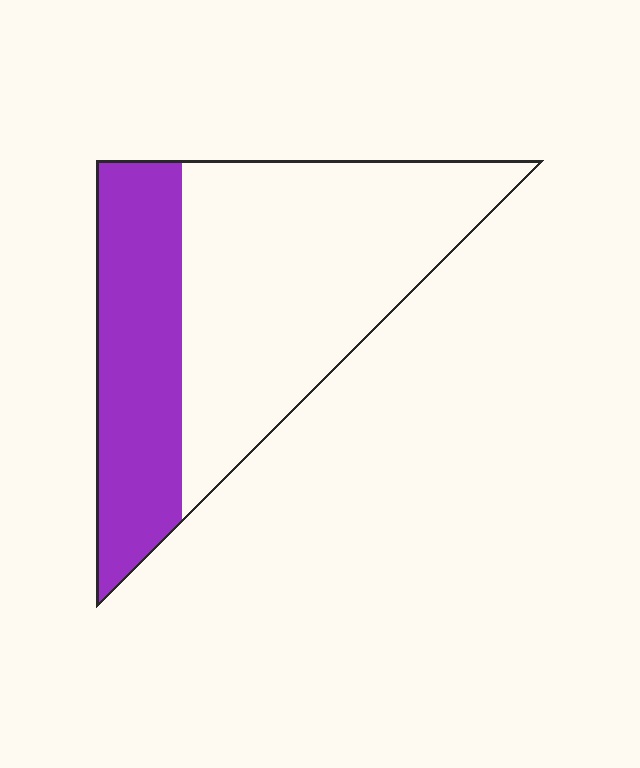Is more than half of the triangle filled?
No.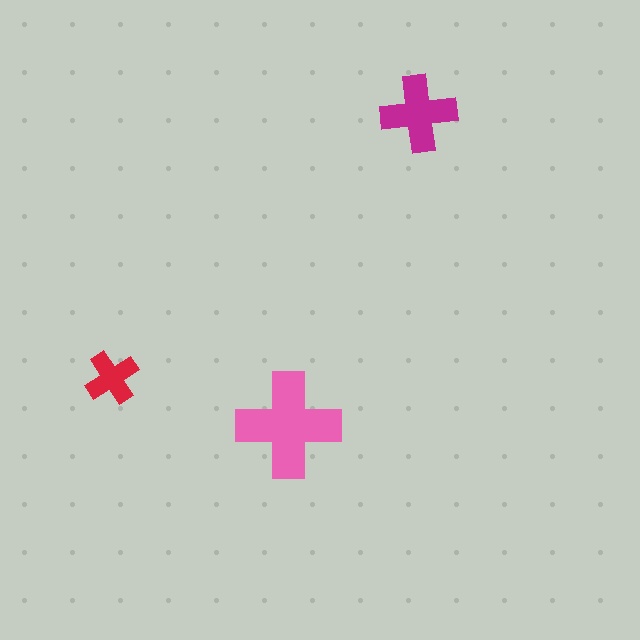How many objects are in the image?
There are 3 objects in the image.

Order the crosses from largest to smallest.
the pink one, the magenta one, the red one.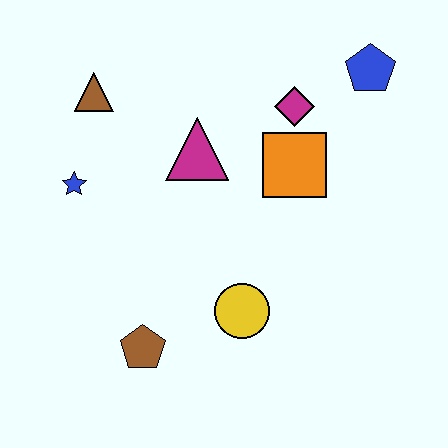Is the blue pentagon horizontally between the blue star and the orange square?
No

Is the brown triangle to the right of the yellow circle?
No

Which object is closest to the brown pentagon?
The yellow circle is closest to the brown pentagon.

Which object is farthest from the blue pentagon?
The brown pentagon is farthest from the blue pentagon.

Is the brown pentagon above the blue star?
No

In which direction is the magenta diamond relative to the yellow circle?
The magenta diamond is above the yellow circle.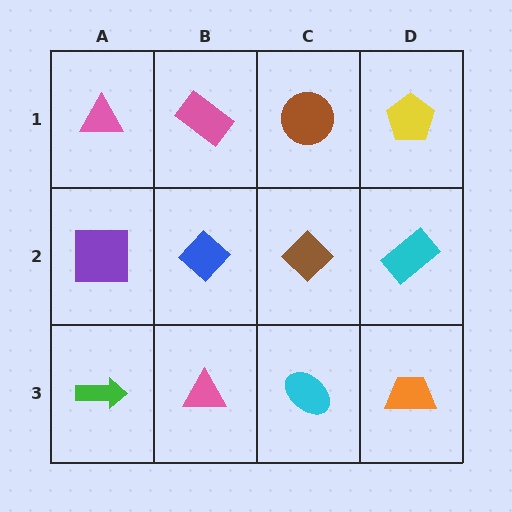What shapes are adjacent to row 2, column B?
A pink rectangle (row 1, column B), a pink triangle (row 3, column B), a purple square (row 2, column A), a brown diamond (row 2, column C).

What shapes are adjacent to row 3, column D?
A cyan rectangle (row 2, column D), a cyan ellipse (row 3, column C).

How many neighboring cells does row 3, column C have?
3.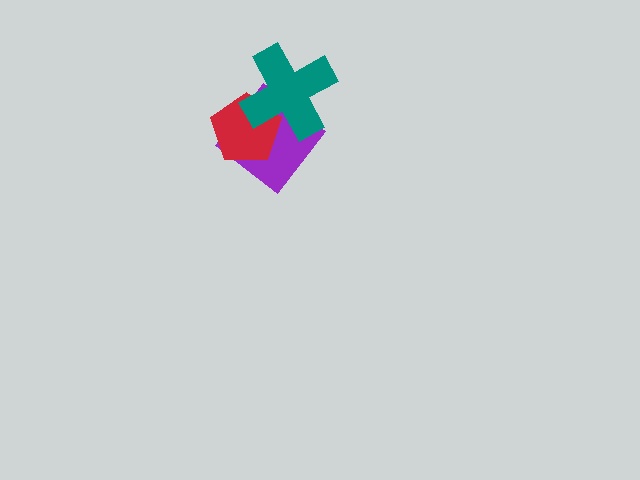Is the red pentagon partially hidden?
Yes, it is partially covered by another shape.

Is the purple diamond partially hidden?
Yes, it is partially covered by another shape.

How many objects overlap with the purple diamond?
2 objects overlap with the purple diamond.